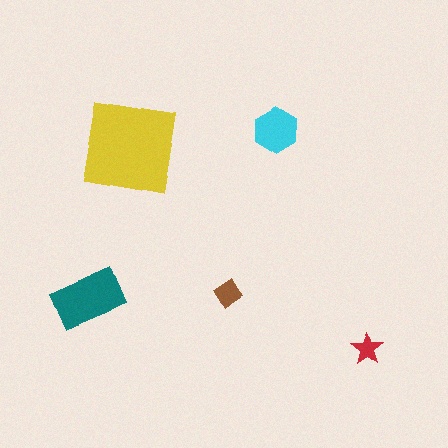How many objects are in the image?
There are 5 objects in the image.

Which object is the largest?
The yellow square.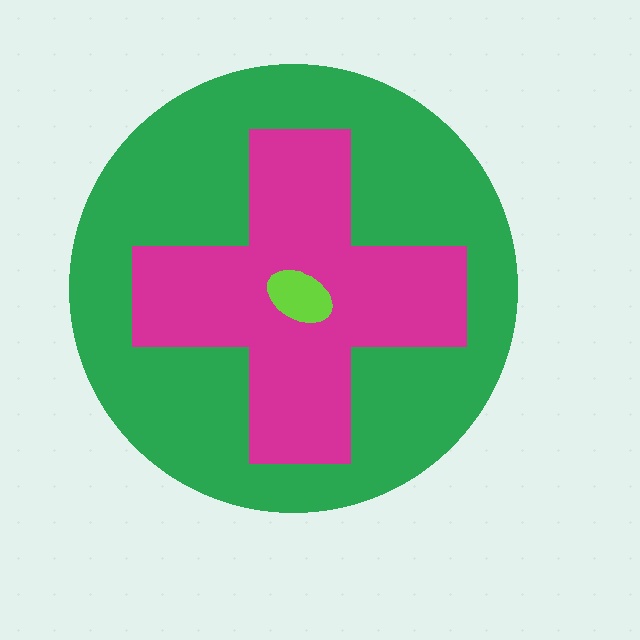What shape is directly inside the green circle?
The magenta cross.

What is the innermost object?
The lime ellipse.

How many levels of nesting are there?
3.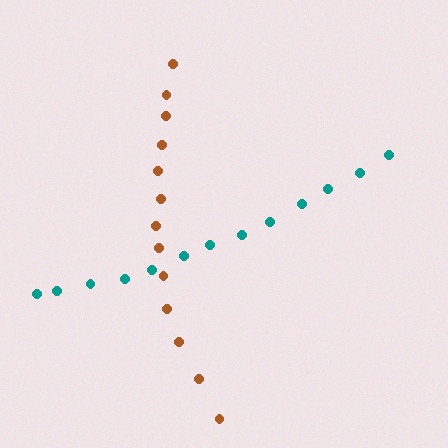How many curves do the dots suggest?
There are 2 distinct paths.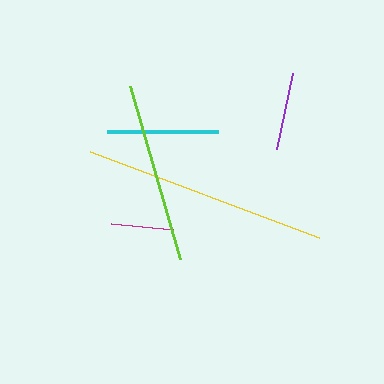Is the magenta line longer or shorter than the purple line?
The purple line is longer than the magenta line.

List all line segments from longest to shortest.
From longest to shortest: yellow, lime, cyan, purple, magenta.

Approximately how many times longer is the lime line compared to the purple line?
The lime line is approximately 2.3 times the length of the purple line.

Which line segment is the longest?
The yellow line is the longest at approximately 245 pixels.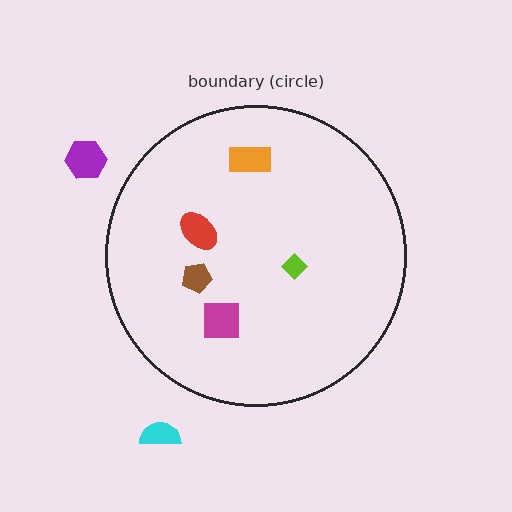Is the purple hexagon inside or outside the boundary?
Outside.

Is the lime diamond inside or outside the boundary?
Inside.